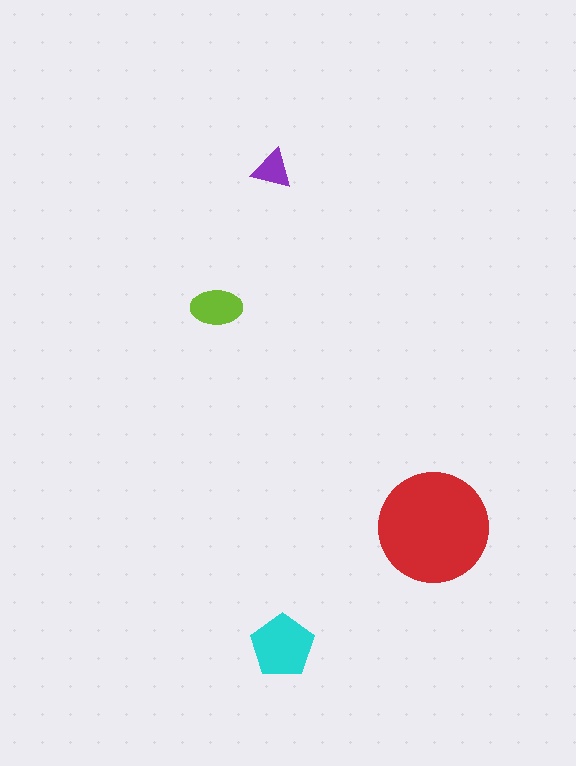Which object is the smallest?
The purple triangle.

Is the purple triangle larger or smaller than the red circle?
Smaller.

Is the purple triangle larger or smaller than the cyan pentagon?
Smaller.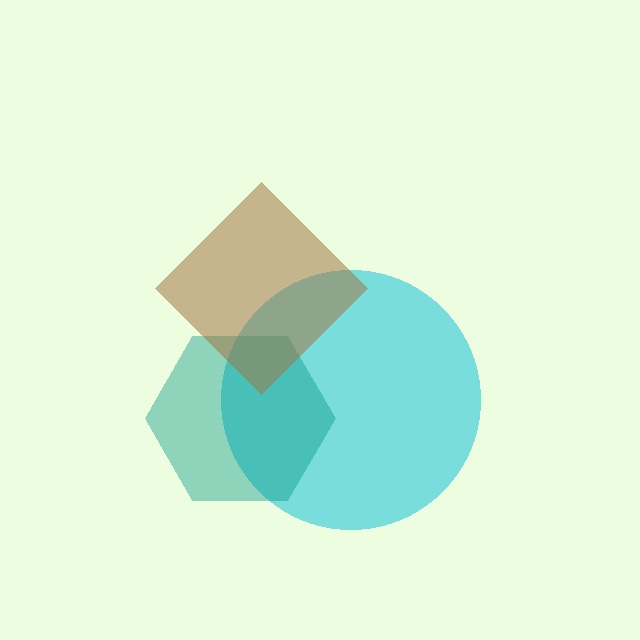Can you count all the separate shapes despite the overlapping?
Yes, there are 3 separate shapes.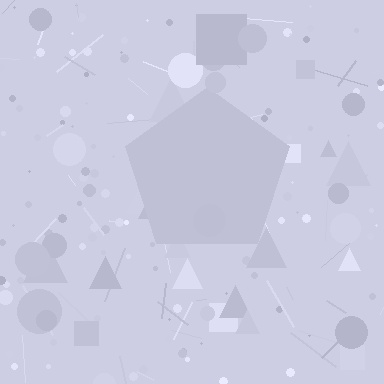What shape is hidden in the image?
A pentagon is hidden in the image.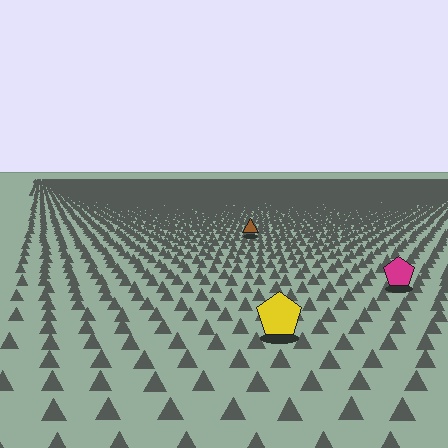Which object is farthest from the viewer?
The brown triangle is farthest from the viewer. It appears smaller and the ground texture around it is denser.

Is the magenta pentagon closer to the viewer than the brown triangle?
Yes. The magenta pentagon is closer — you can tell from the texture gradient: the ground texture is coarser near it.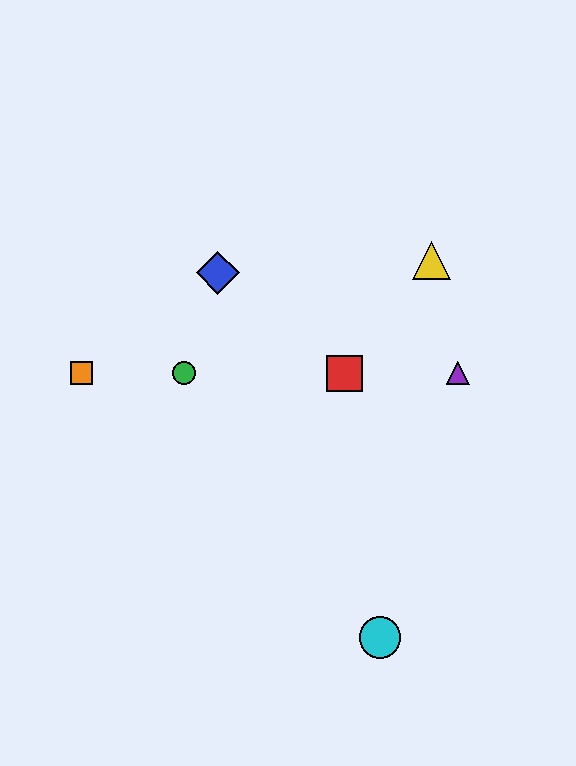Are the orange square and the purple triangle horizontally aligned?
Yes, both are at y≈373.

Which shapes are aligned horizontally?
The red square, the green circle, the purple triangle, the orange square are aligned horizontally.